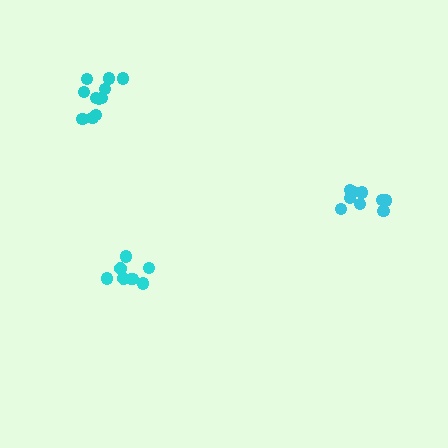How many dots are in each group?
Group 1: 11 dots, Group 2: 8 dots, Group 3: 9 dots (28 total).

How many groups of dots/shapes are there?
There are 3 groups.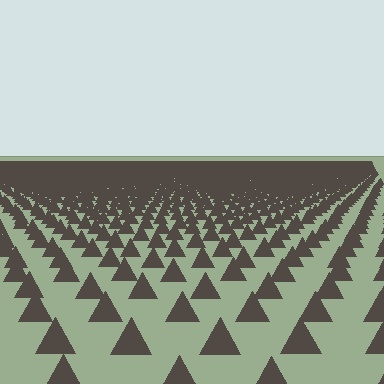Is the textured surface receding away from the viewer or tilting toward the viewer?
The surface is receding away from the viewer. Texture elements get smaller and denser toward the top.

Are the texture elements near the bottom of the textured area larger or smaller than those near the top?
Larger. Near the bottom, elements are closer to the viewer and appear at a bigger on-screen size.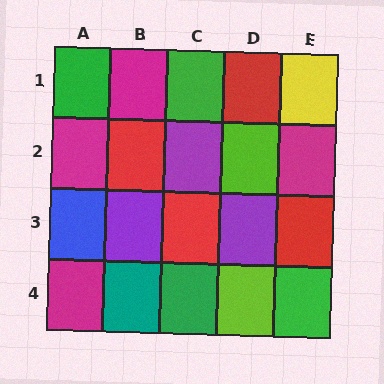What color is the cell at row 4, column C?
Green.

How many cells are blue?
1 cell is blue.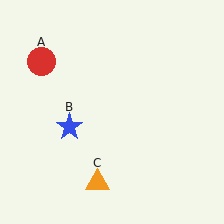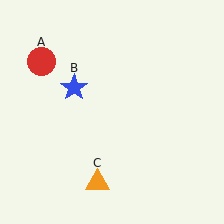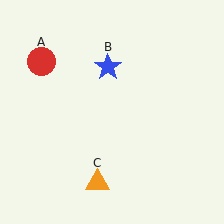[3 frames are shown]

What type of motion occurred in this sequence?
The blue star (object B) rotated clockwise around the center of the scene.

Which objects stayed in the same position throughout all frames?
Red circle (object A) and orange triangle (object C) remained stationary.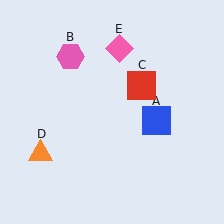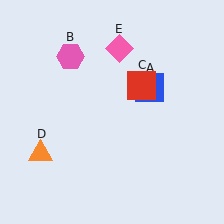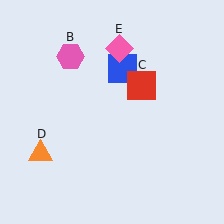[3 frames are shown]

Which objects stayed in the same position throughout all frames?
Pink hexagon (object B) and red square (object C) and orange triangle (object D) and pink diamond (object E) remained stationary.